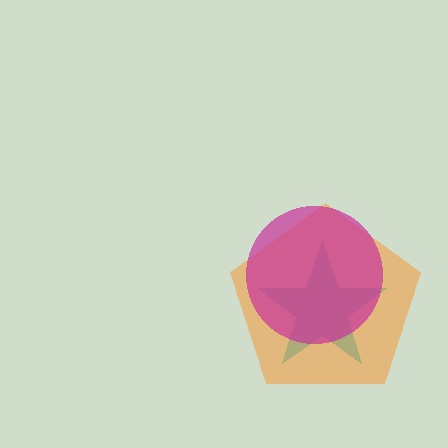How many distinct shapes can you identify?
There are 3 distinct shapes: a cyan star, an orange pentagon, a magenta circle.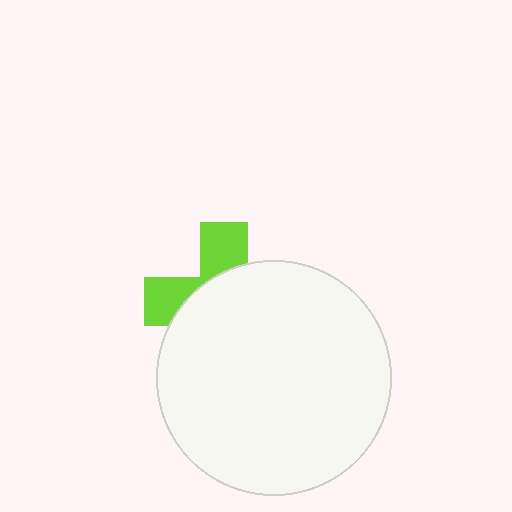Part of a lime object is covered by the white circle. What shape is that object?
It is a cross.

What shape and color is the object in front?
The object in front is a white circle.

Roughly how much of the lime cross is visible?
A small part of it is visible (roughly 34%).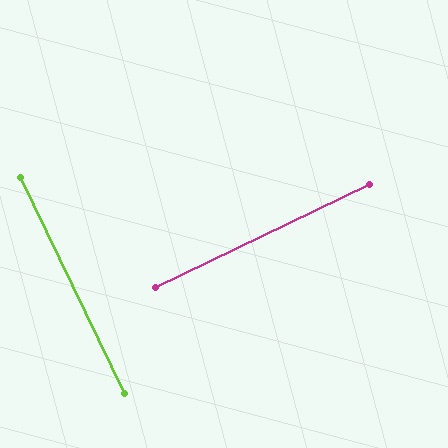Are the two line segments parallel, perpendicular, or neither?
Perpendicular — they meet at approximately 90°.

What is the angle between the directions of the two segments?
Approximately 90 degrees.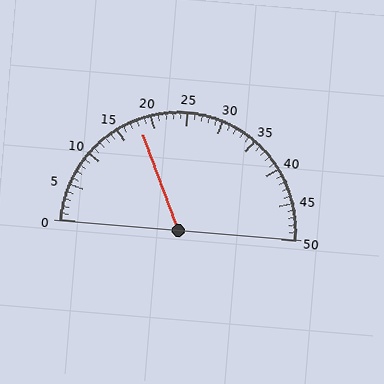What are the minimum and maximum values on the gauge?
The gauge ranges from 0 to 50.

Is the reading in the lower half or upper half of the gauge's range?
The reading is in the lower half of the range (0 to 50).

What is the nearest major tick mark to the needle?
The nearest major tick mark is 20.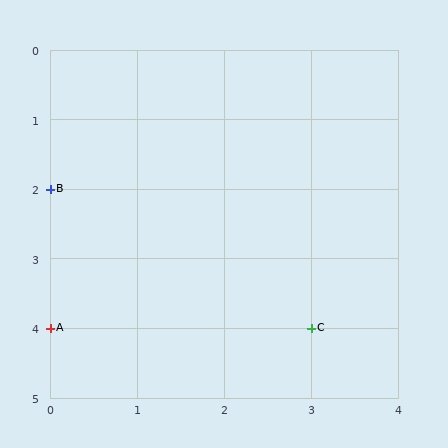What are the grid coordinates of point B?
Point B is at grid coordinates (0, 2).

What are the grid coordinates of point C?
Point C is at grid coordinates (3, 4).